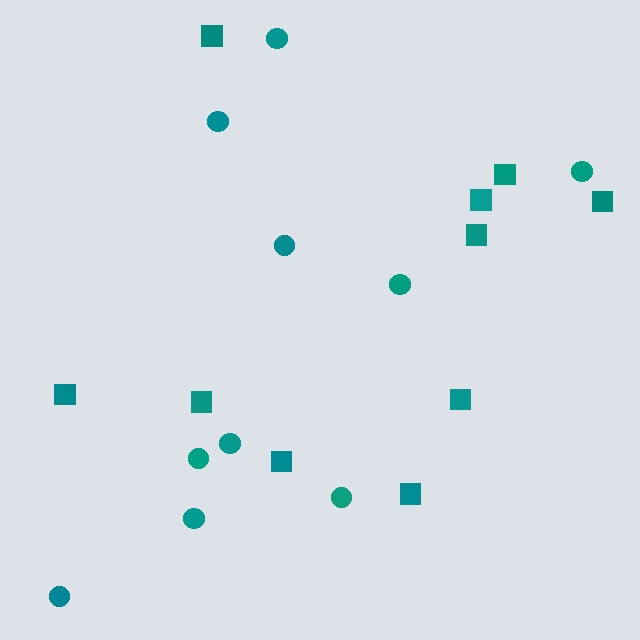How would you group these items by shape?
There are 2 groups: one group of squares (10) and one group of circles (10).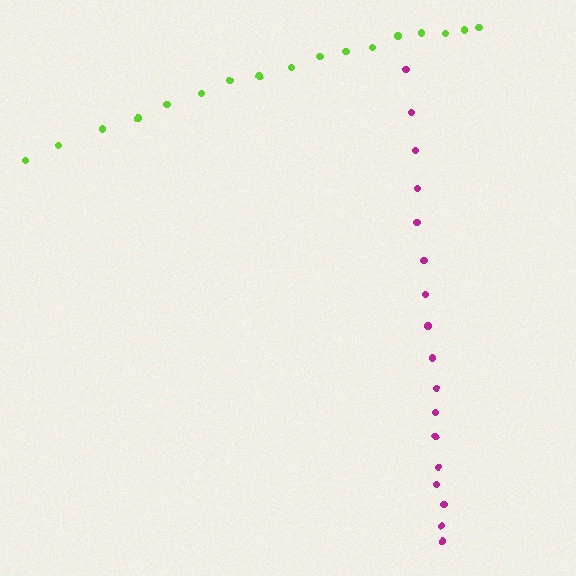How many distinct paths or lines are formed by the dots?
There are 2 distinct paths.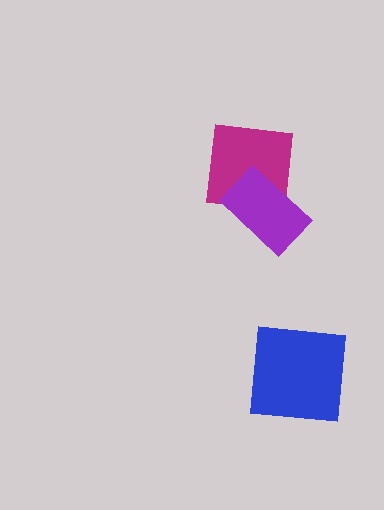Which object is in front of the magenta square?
The purple rectangle is in front of the magenta square.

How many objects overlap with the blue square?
0 objects overlap with the blue square.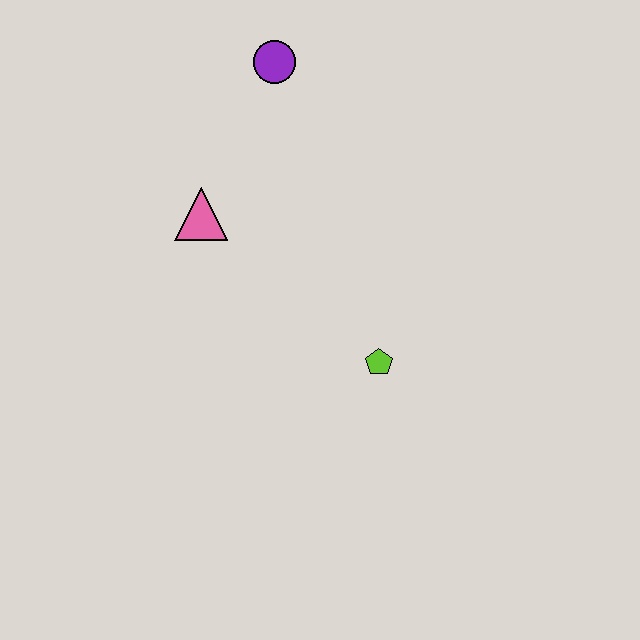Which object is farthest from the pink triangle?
The lime pentagon is farthest from the pink triangle.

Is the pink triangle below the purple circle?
Yes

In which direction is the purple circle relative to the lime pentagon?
The purple circle is above the lime pentagon.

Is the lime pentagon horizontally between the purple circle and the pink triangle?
No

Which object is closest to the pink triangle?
The purple circle is closest to the pink triangle.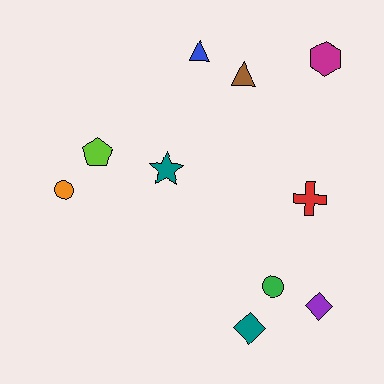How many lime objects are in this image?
There is 1 lime object.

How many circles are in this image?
There are 2 circles.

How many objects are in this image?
There are 10 objects.